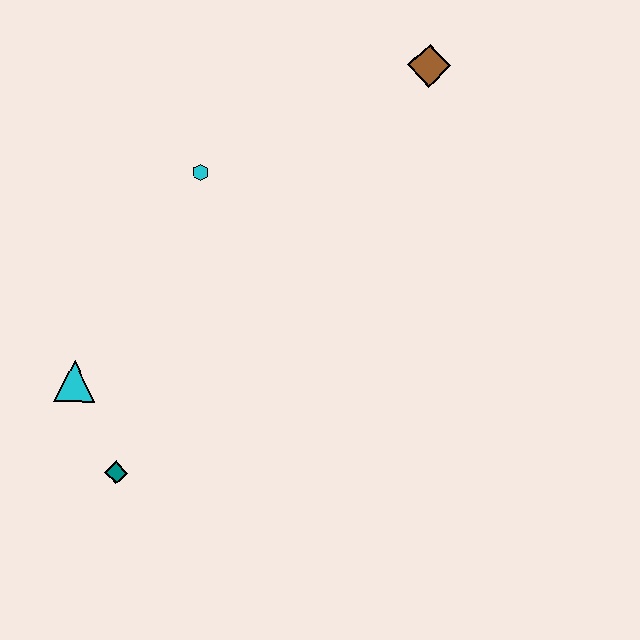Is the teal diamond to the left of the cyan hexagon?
Yes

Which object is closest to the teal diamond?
The cyan triangle is closest to the teal diamond.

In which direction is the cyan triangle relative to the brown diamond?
The cyan triangle is to the left of the brown diamond.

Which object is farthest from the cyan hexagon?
The teal diamond is farthest from the cyan hexagon.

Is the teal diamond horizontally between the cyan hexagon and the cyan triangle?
Yes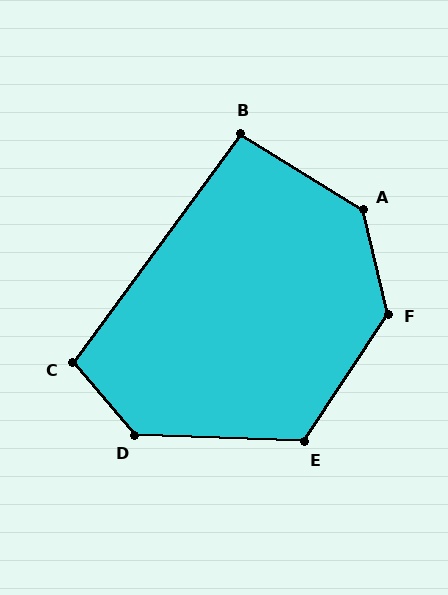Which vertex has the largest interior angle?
A, at approximately 135 degrees.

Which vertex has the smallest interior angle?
B, at approximately 95 degrees.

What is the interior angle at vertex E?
Approximately 121 degrees (obtuse).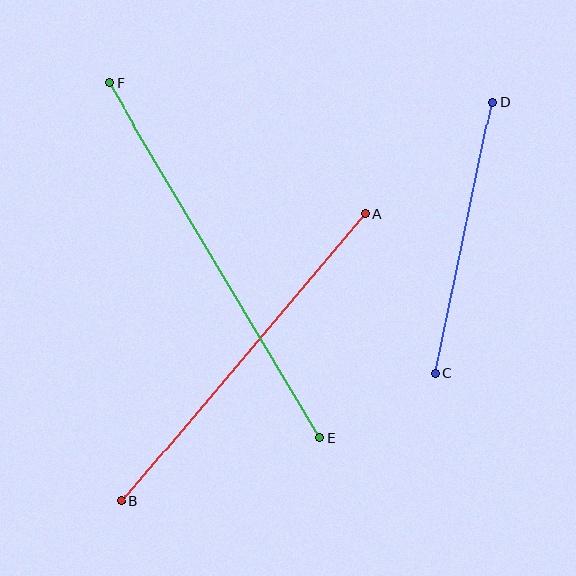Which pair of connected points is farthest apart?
Points E and F are farthest apart.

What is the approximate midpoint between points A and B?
The midpoint is at approximately (243, 357) pixels.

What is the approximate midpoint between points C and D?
The midpoint is at approximately (464, 238) pixels.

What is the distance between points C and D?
The distance is approximately 278 pixels.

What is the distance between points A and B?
The distance is approximately 376 pixels.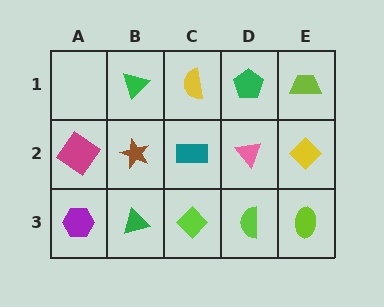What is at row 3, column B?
A green triangle.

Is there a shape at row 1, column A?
No, that cell is empty.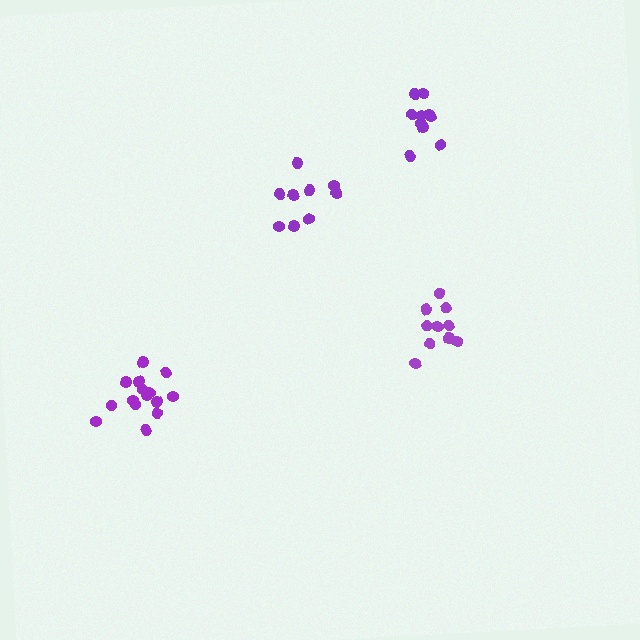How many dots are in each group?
Group 1: 9 dots, Group 2: 10 dots, Group 3: 15 dots, Group 4: 11 dots (45 total).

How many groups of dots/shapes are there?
There are 4 groups.